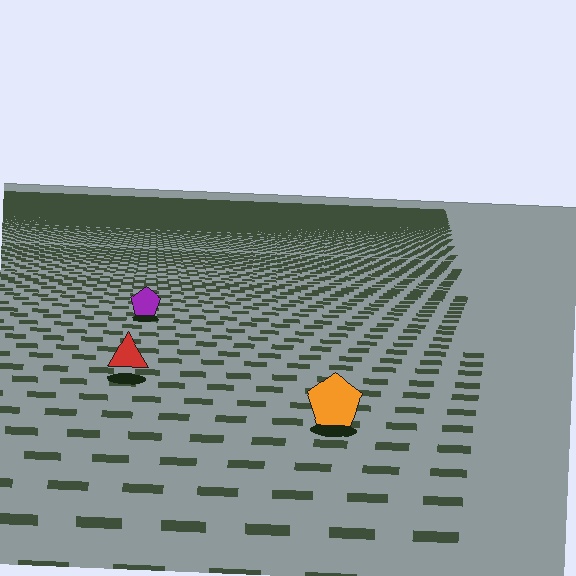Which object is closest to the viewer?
The orange pentagon is closest. The texture marks near it are larger and more spread out.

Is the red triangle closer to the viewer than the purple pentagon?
Yes. The red triangle is closer — you can tell from the texture gradient: the ground texture is coarser near it.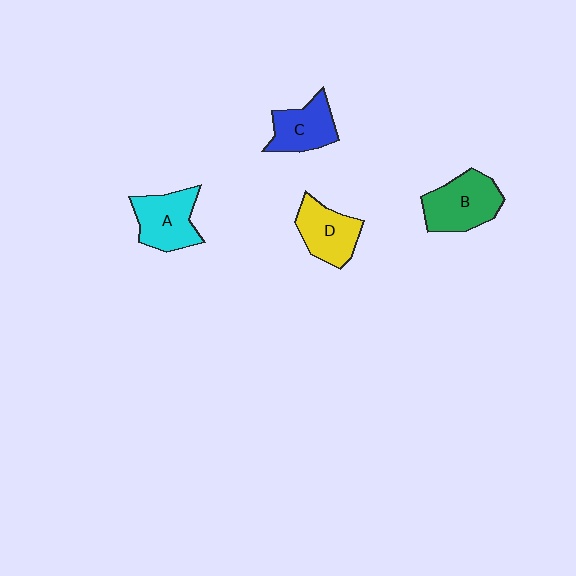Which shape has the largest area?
Shape B (green).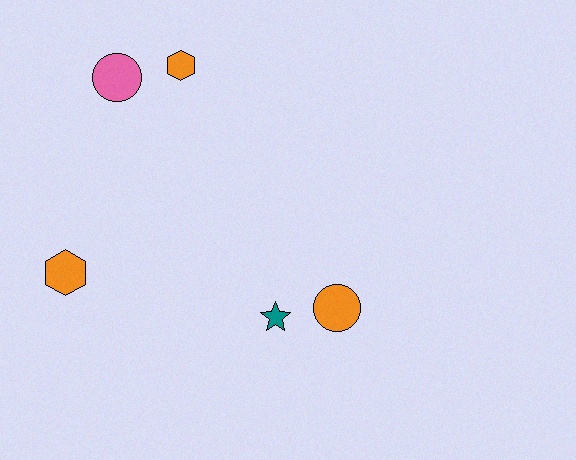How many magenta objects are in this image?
There are no magenta objects.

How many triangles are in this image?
There are no triangles.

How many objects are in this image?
There are 5 objects.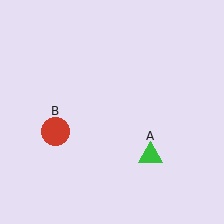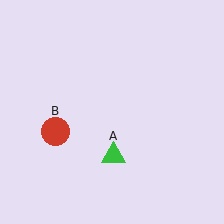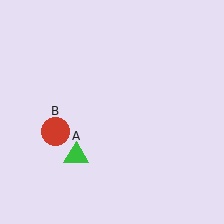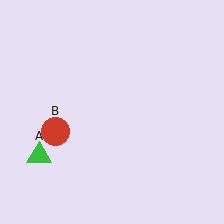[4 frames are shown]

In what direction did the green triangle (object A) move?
The green triangle (object A) moved left.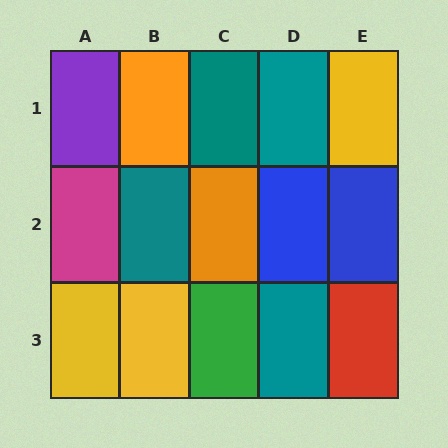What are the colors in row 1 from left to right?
Purple, orange, teal, teal, yellow.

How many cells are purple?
1 cell is purple.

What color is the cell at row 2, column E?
Blue.